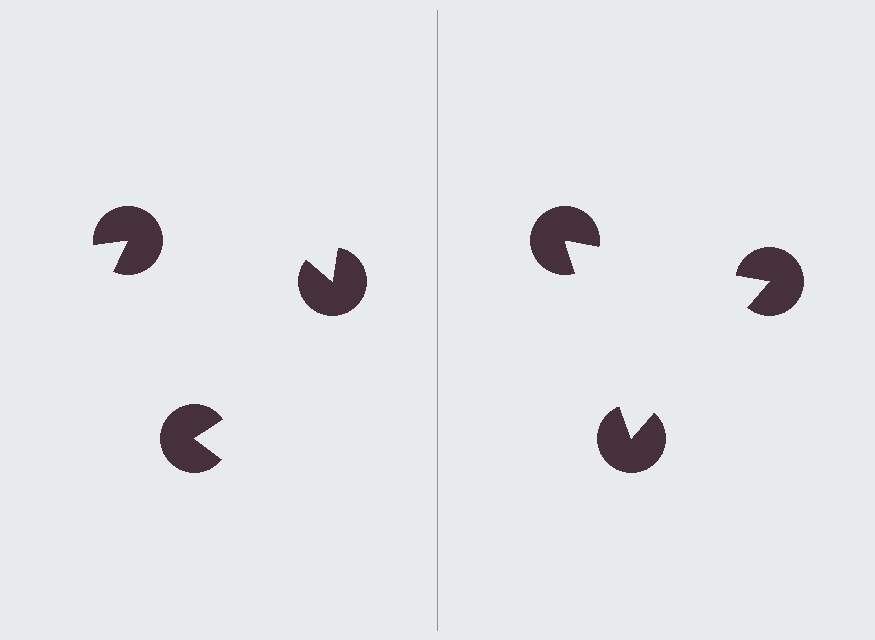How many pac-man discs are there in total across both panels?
6 — 3 on each side.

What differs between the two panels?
The pac-man discs are positioned identically on both sides; only the wedge orientations differ. On the right they align to a triangle; on the left they are misaligned.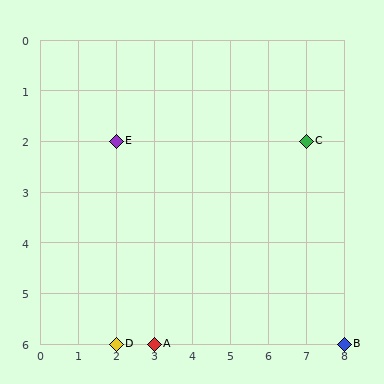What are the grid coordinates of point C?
Point C is at grid coordinates (7, 2).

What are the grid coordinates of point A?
Point A is at grid coordinates (3, 6).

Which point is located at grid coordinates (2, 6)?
Point D is at (2, 6).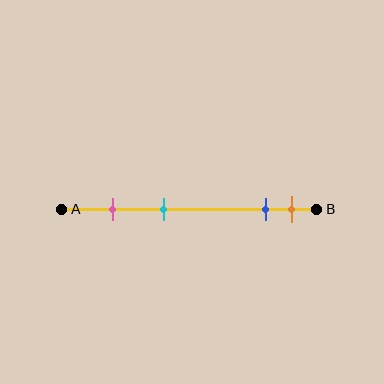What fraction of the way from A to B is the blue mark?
The blue mark is approximately 80% (0.8) of the way from A to B.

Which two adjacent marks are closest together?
The blue and orange marks are the closest adjacent pair.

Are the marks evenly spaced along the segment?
No, the marks are not evenly spaced.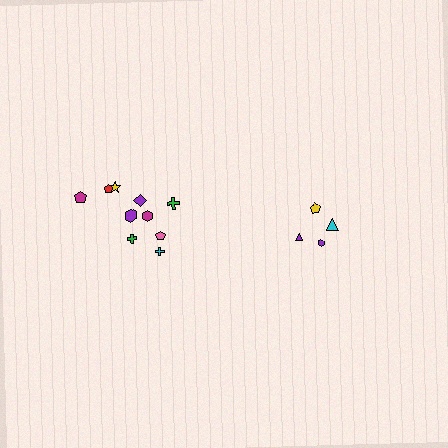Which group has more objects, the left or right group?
The left group.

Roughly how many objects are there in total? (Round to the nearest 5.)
Roughly 15 objects in total.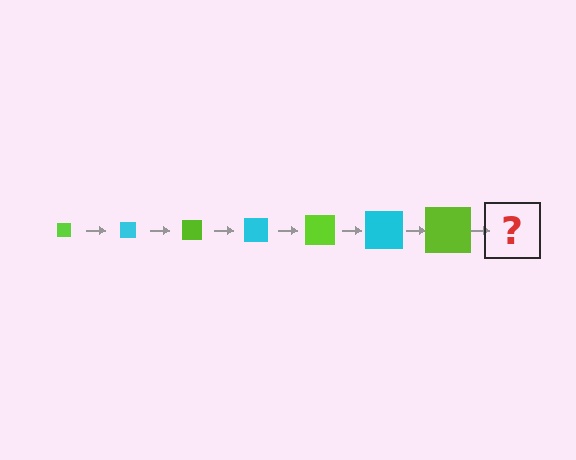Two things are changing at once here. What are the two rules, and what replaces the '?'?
The two rules are that the square grows larger each step and the color cycles through lime and cyan. The '?' should be a cyan square, larger than the previous one.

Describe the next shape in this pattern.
It should be a cyan square, larger than the previous one.